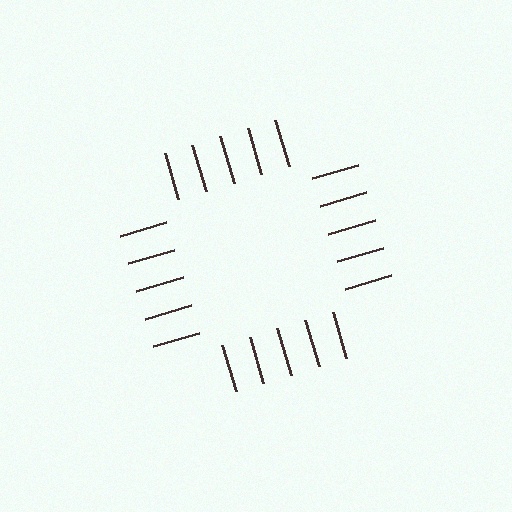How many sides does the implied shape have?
4 sides — the line-ends trace a square.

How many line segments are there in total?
20 — 5 along each of the 4 edges.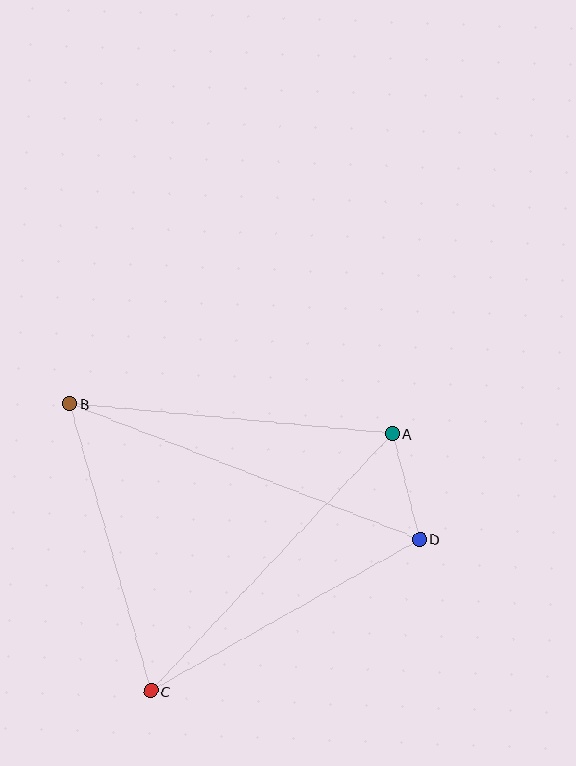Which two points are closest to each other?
Points A and D are closest to each other.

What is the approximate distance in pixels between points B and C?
The distance between B and C is approximately 298 pixels.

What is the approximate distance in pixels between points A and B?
The distance between A and B is approximately 324 pixels.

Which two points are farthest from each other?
Points B and D are farthest from each other.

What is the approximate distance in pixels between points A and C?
The distance between A and C is approximately 353 pixels.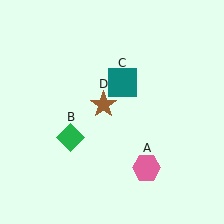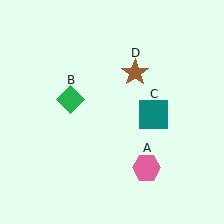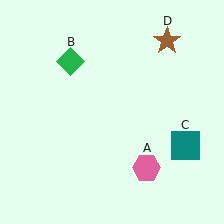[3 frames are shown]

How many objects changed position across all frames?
3 objects changed position: green diamond (object B), teal square (object C), brown star (object D).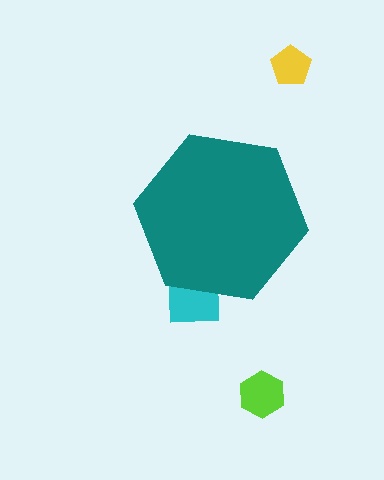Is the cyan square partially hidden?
Yes, the cyan square is partially hidden behind the teal hexagon.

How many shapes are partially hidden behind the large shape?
1 shape is partially hidden.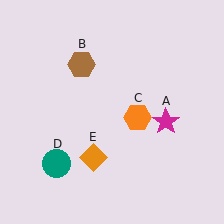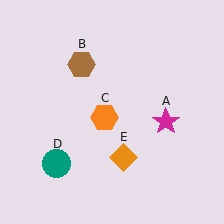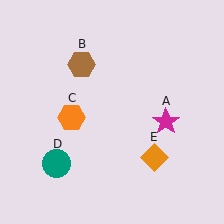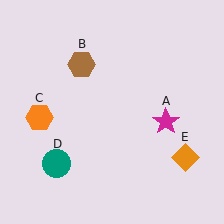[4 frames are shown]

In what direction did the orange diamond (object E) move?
The orange diamond (object E) moved right.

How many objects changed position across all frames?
2 objects changed position: orange hexagon (object C), orange diamond (object E).